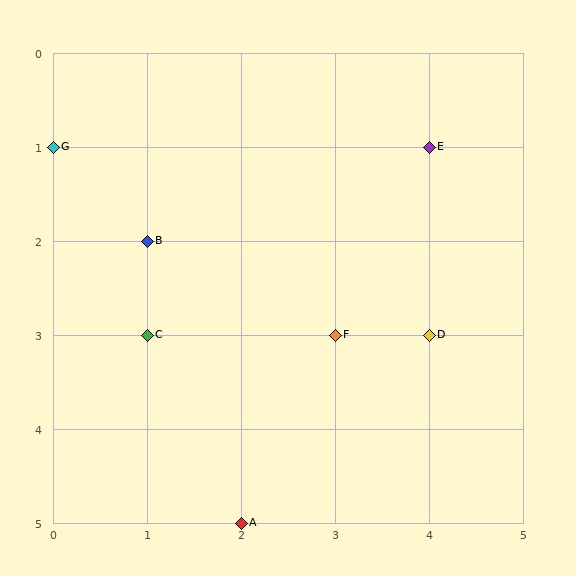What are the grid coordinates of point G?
Point G is at grid coordinates (0, 1).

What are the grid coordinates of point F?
Point F is at grid coordinates (3, 3).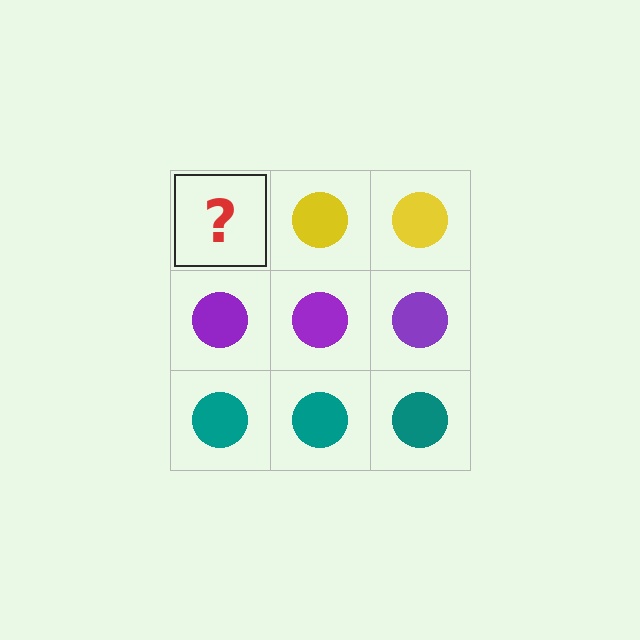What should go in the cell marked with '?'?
The missing cell should contain a yellow circle.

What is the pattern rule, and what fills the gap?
The rule is that each row has a consistent color. The gap should be filled with a yellow circle.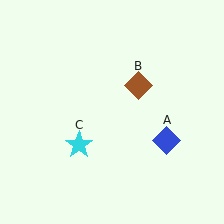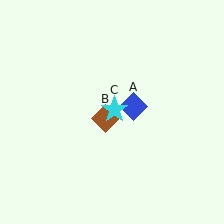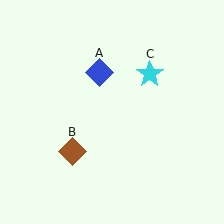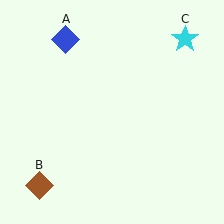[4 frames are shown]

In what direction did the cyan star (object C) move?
The cyan star (object C) moved up and to the right.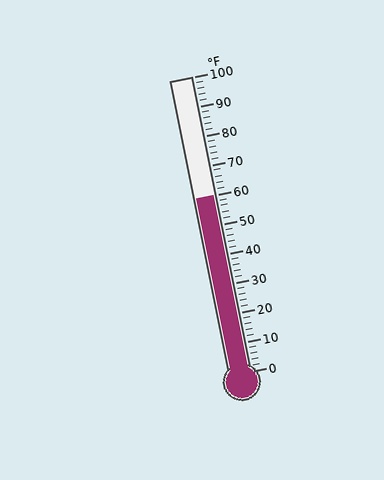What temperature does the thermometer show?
The thermometer shows approximately 60°F.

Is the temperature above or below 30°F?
The temperature is above 30°F.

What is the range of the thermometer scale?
The thermometer scale ranges from 0°F to 100°F.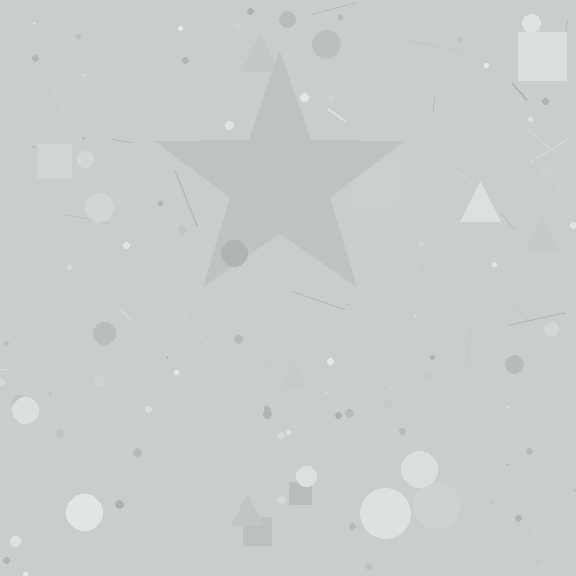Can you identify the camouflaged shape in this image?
The camouflaged shape is a star.